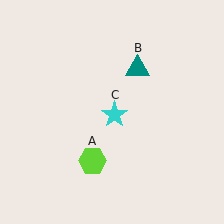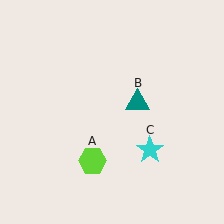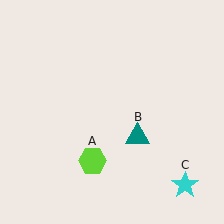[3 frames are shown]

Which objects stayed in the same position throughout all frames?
Lime hexagon (object A) remained stationary.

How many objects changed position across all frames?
2 objects changed position: teal triangle (object B), cyan star (object C).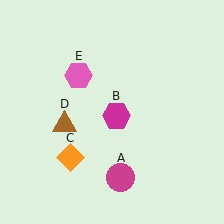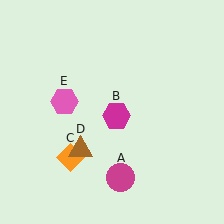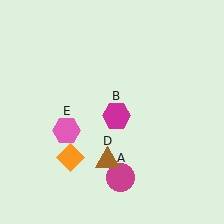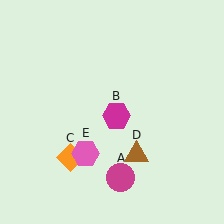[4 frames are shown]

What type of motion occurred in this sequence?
The brown triangle (object D), pink hexagon (object E) rotated counterclockwise around the center of the scene.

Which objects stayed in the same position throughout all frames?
Magenta circle (object A) and magenta hexagon (object B) and orange diamond (object C) remained stationary.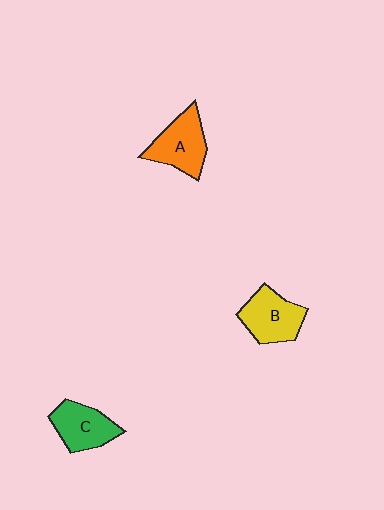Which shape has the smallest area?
Shape C (green).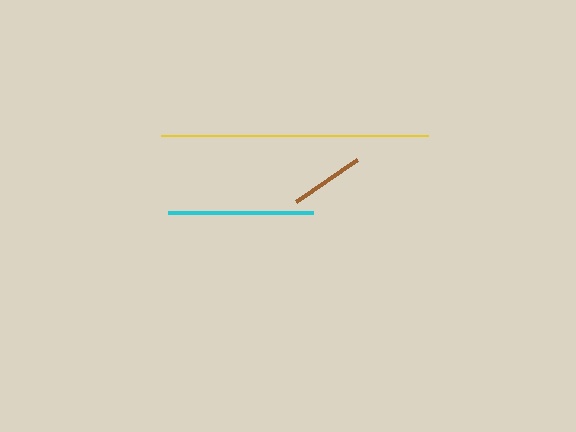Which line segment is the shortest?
The brown line is the shortest at approximately 74 pixels.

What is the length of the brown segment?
The brown segment is approximately 74 pixels long.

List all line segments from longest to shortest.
From longest to shortest: yellow, cyan, brown.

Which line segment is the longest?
The yellow line is the longest at approximately 267 pixels.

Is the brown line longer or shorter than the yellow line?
The yellow line is longer than the brown line.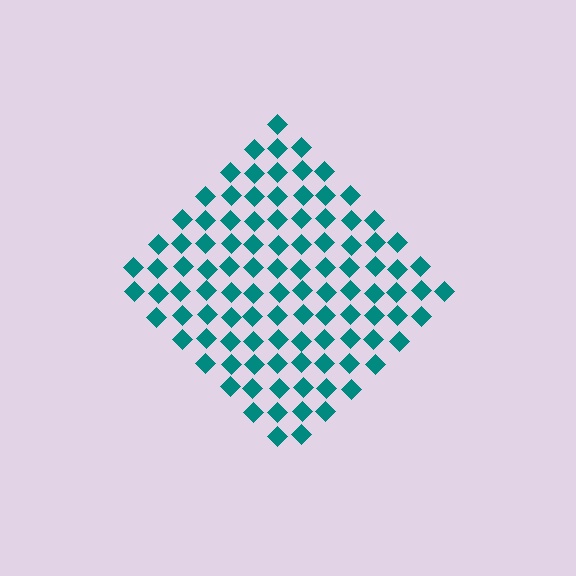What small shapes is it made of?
It is made of small diamonds.